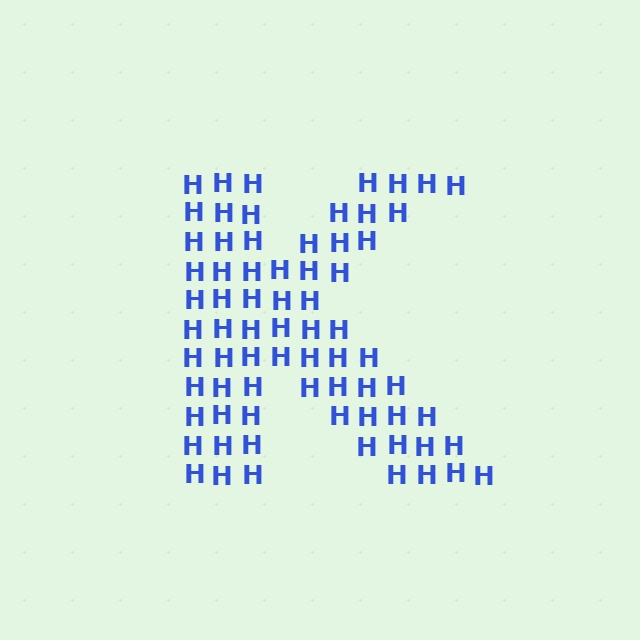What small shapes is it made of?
It is made of small letter H's.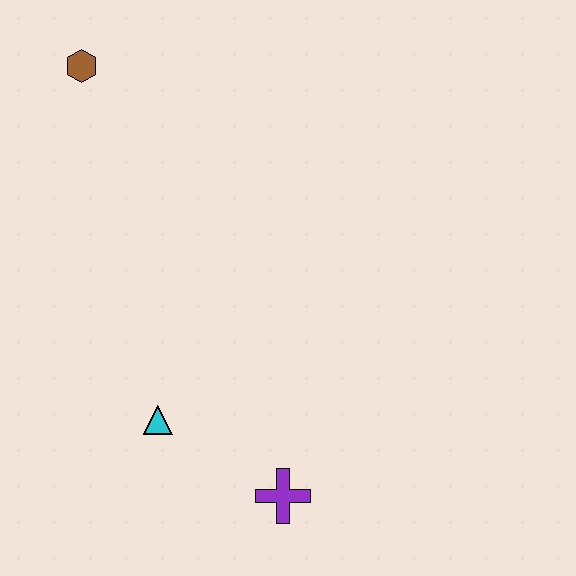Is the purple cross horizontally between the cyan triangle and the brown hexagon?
No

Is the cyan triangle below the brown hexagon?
Yes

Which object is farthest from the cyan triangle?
The brown hexagon is farthest from the cyan triangle.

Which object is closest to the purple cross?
The cyan triangle is closest to the purple cross.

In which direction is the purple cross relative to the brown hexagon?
The purple cross is below the brown hexagon.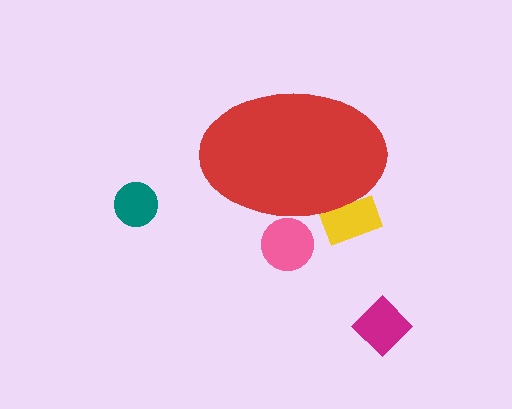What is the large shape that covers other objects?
A red ellipse.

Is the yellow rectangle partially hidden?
Yes, the yellow rectangle is partially hidden behind the red ellipse.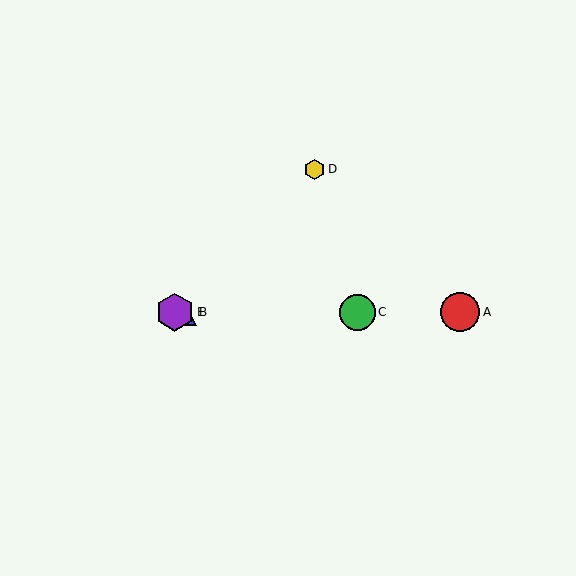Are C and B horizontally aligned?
Yes, both are at y≈312.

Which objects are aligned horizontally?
Objects A, B, C, E are aligned horizontally.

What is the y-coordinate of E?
Object E is at y≈312.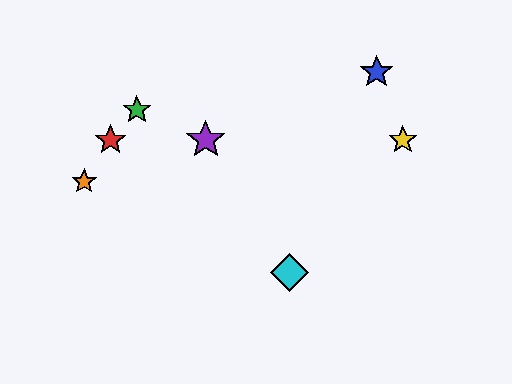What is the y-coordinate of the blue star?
The blue star is at y≈72.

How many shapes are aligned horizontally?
3 shapes (the red star, the yellow star, the purple star) are aligned horizontally.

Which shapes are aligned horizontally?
The red star, the yellow star, the purple star are aligned horizontally.